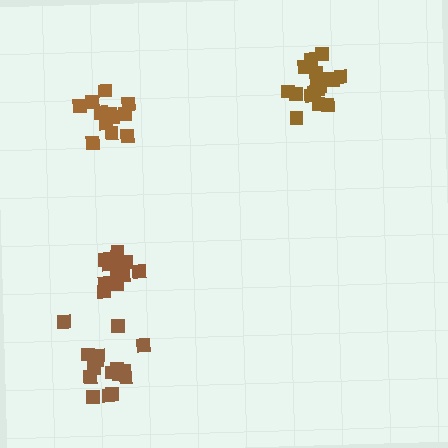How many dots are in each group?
Group 1: 19 dots, Group 2: 16 dots, Group 3: 14 dots, Group 4: 14 dots (63 total).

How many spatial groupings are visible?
There are 4 spatial groupings.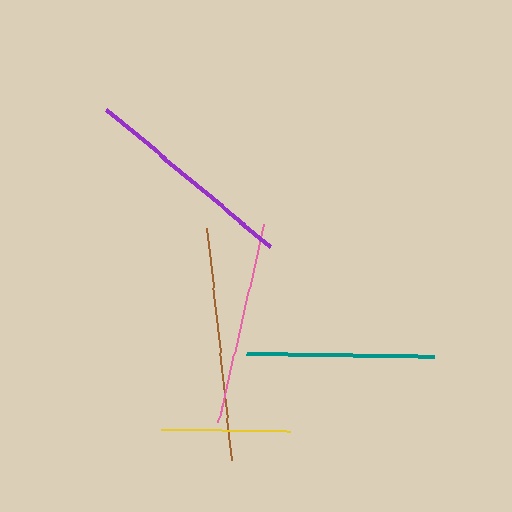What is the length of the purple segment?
The purple segment is approximately 214 pixels long.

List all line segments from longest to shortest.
From longest to shortest: brown, purple, pink, teal, yellow.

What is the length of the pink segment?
The pink segment is approximately 203 pixels long.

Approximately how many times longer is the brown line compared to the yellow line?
The brown line is approximately 1.8 times the length of the yellow line.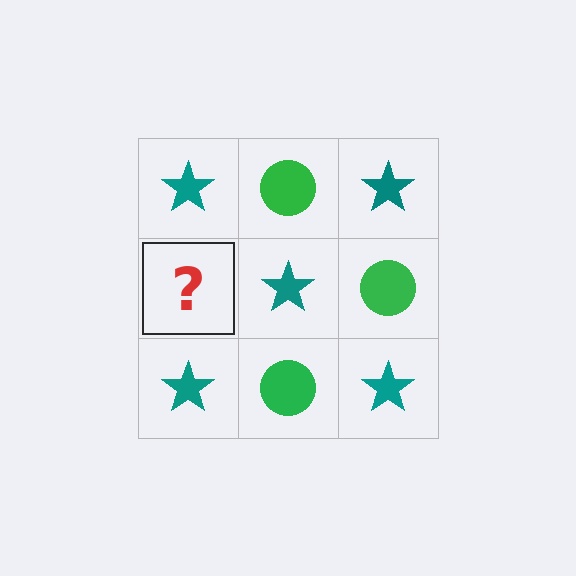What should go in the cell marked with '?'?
The missing cell should contain a green circle.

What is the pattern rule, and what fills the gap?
The rule is that it alternates teal star and green circle in a checkerboard pattern. The gap should be filled with a green circle.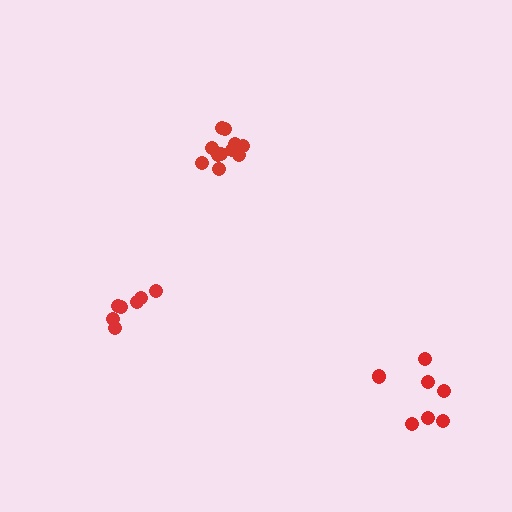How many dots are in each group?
Group 1: 11 dots, Group 2: 7 dots, Group 3: 7 dots (25 total).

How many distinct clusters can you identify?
There are 3 distinct clusters.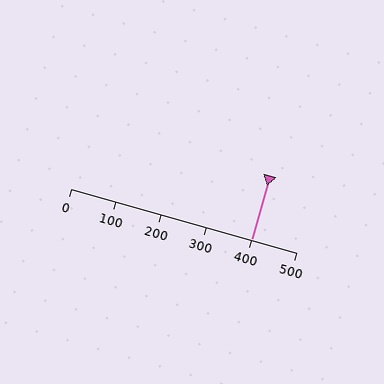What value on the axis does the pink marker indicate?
The marker indicates approximately 400.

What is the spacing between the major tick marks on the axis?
The major ticks are spaced 100 apart.